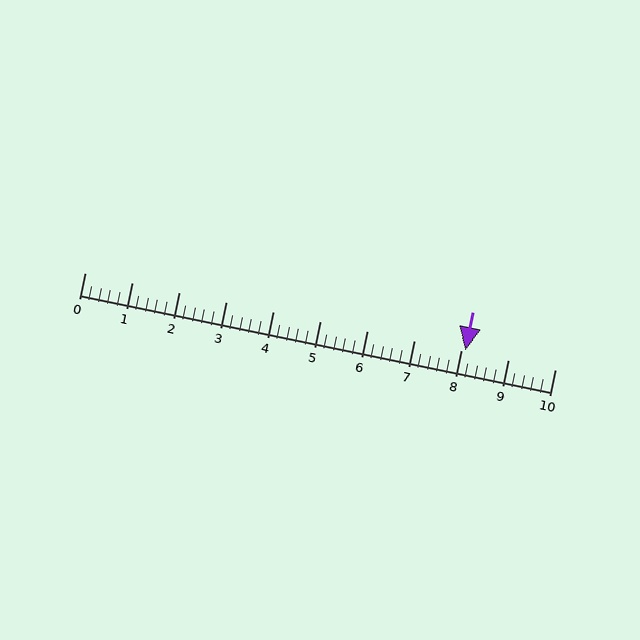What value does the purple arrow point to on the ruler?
The purple arrow points to approximately 8.1.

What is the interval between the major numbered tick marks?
The major tick marks are spaced 1 units apart.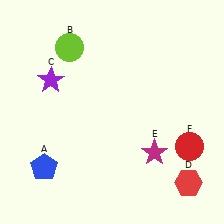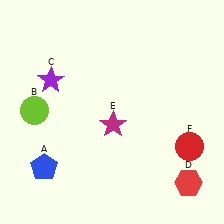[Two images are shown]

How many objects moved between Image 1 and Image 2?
2 objects moved between the two images.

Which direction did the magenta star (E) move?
The magenta star (E) moved left.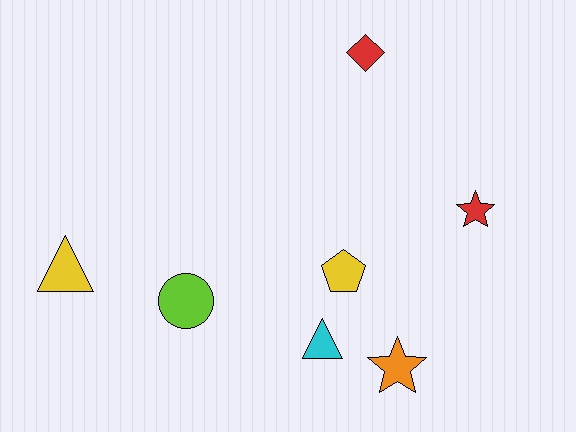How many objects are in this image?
There are 7 objects.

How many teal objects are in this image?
There are no teal objects.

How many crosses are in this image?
There are no crosses.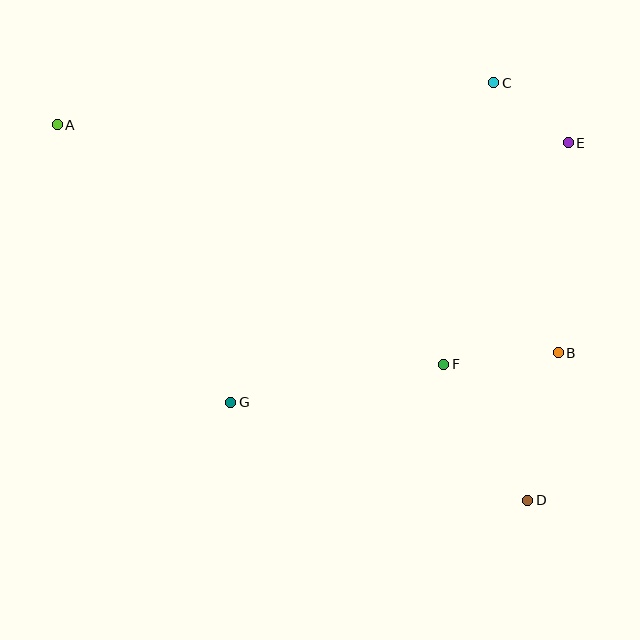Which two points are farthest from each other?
Points A and D are farthest from each other.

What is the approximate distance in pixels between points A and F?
The distance between A and F is approximately 455 pixels.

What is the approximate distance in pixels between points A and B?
The distance between A and B is approximately 551 pixels.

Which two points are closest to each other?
Points C and E are closest to each other.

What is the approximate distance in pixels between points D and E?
The distance between D and E is approximately 360 pixels.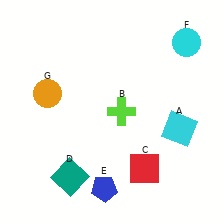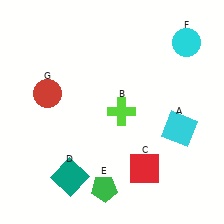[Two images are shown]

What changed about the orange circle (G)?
In Image 1, G is orange. In Image 2, it changed to red.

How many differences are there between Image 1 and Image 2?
There are 2 differences between the two images.